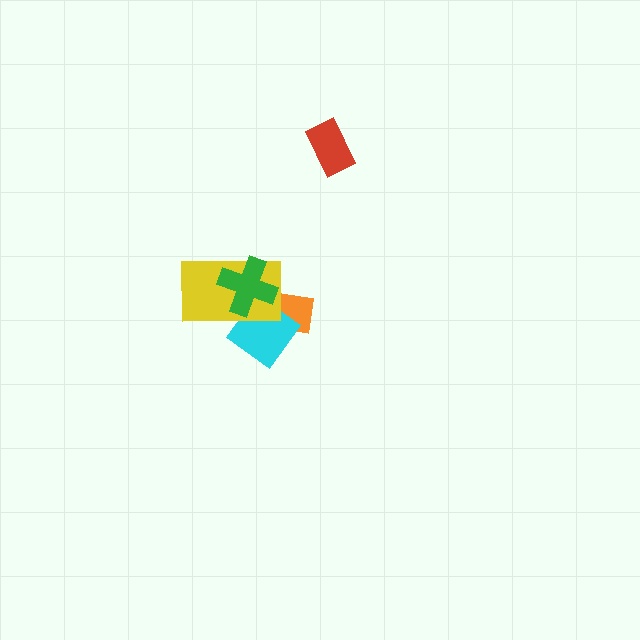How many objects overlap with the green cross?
3 objects overlap with the green cross.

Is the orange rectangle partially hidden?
Yes, it is partially covered by another shape.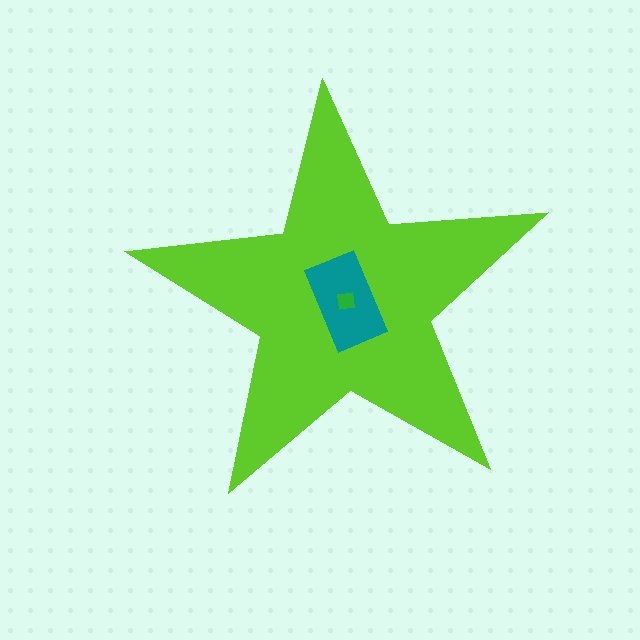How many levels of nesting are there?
3.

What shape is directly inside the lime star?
The teal rectangle.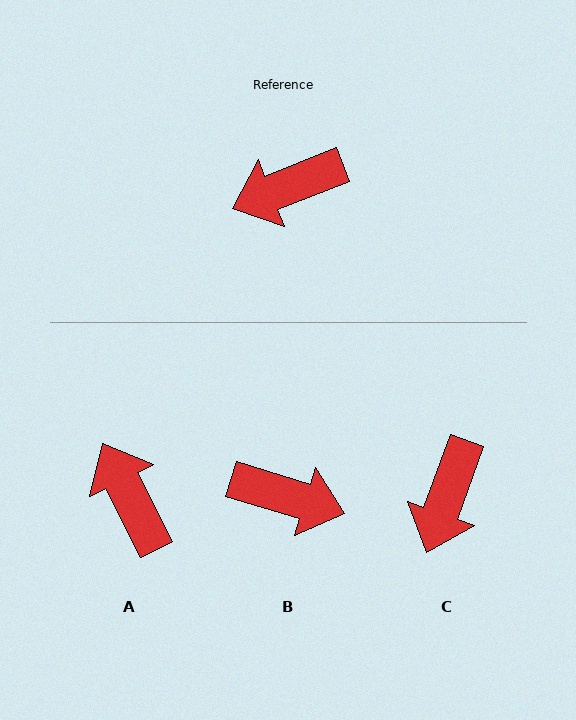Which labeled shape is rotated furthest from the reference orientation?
B, about 141 degrees away.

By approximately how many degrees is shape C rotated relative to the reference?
Approximately 49 degrees counter-clockwise.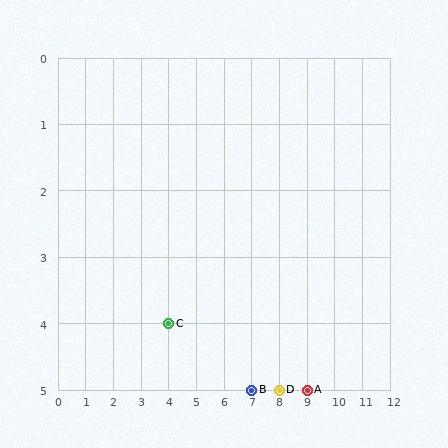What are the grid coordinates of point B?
Point B is at grid coordinates (7, 5).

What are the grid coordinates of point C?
Point C is at grid coordinates (4, 4).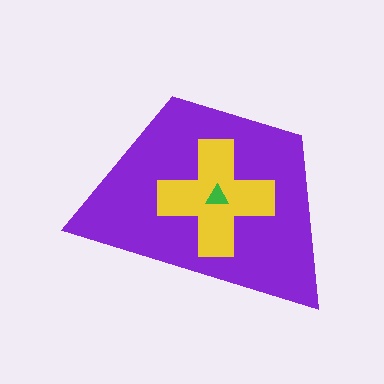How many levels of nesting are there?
3.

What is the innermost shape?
The green triangle.